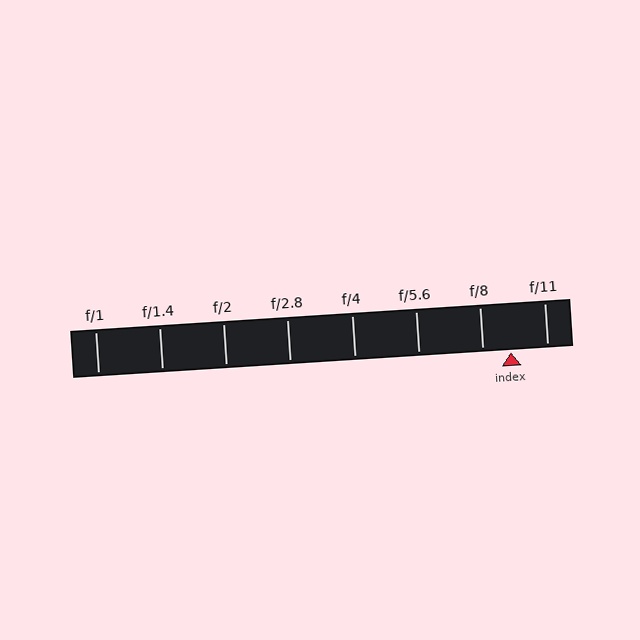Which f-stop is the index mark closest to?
The index mark is closest to f/8.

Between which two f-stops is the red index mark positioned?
The index mark is between f/8 and f/11.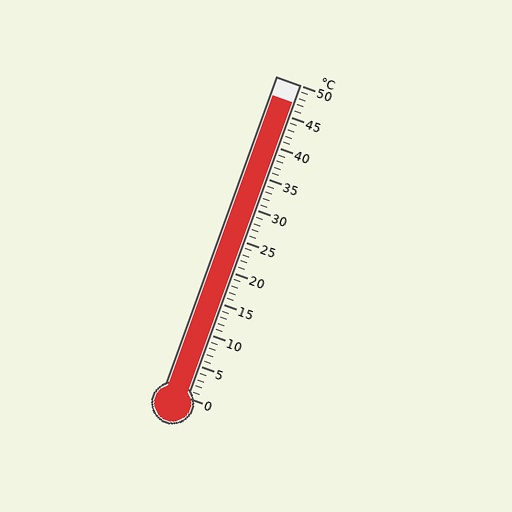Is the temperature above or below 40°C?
The temperature is above 40°C.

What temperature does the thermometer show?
The thermometer shows approximately 47°C.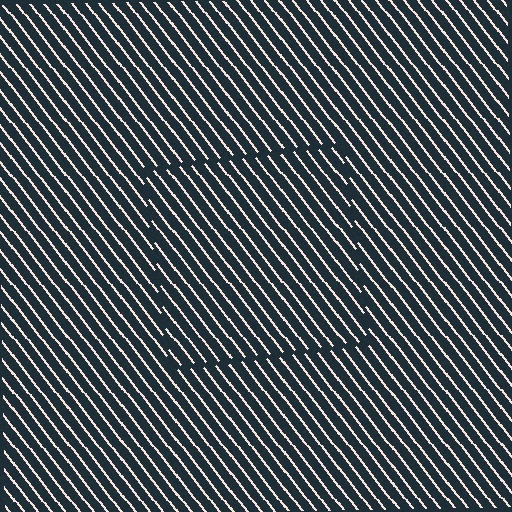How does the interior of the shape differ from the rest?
The interior of the shape contains the same grating, shifted by half a period — the contour is defined by the phase discontinuity where line-ends from the inner and outer gratings abut.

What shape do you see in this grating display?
An illusory square. The interior of the shape contains the same grating, shifted by half a period — the contour is defined by the phase discontinuity where line-ends from the inner and outer gratings abut.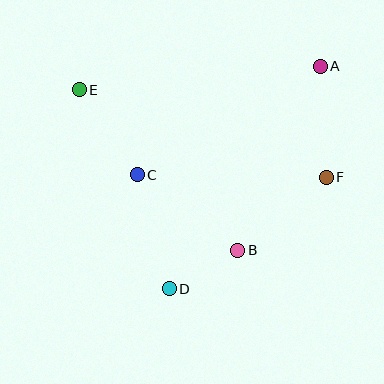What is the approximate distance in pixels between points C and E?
The distance between C and E is approximately 103 pixels.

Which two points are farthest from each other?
Points A and D are farthest from each other.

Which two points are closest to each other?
Points B and D are closest to each other.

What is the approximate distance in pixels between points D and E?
The distance between D and E is approximately 219 pixels.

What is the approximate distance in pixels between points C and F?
The distance between C and F is approximately 189 pixels.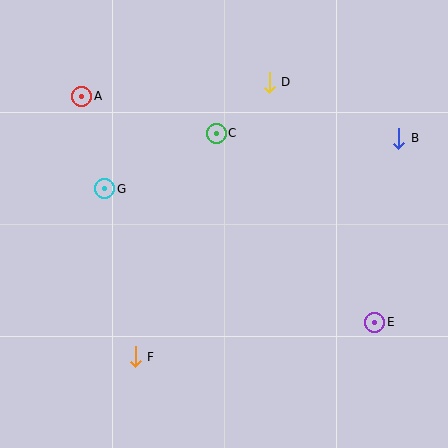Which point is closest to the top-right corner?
Point B is closest to the top-right corner.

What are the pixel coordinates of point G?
Point G is at (105, 189).